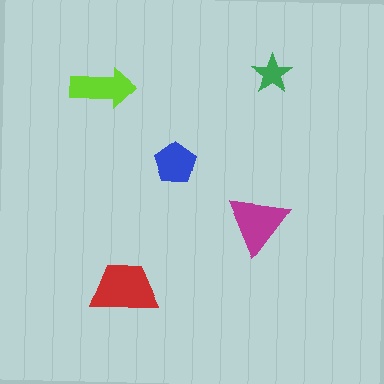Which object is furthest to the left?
The lime arrow is leftmost.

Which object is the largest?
The red trapezoid.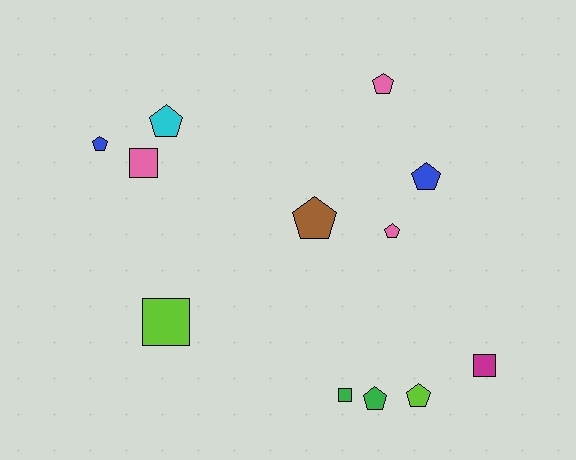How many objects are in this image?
There are 12 objects.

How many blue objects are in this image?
There are 2 blue objects.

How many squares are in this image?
There are 4 squares.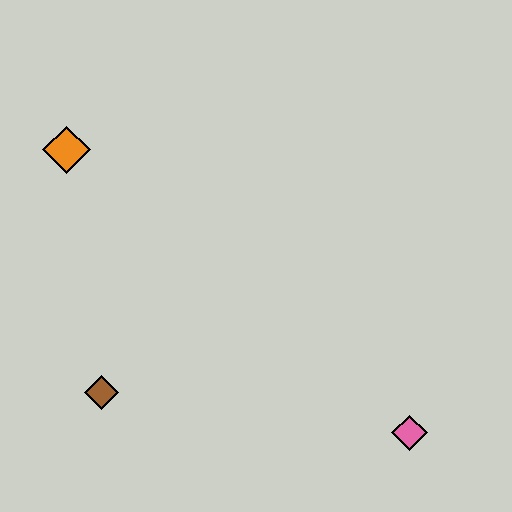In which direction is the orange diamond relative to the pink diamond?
The orange diamond is to the left of the pink diamond.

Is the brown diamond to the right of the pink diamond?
No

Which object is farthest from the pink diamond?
The orange diamond is farthest from the pink diamond.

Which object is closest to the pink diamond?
The brown diamond is closest to the pink diamond.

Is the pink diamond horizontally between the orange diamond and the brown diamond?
No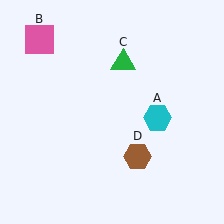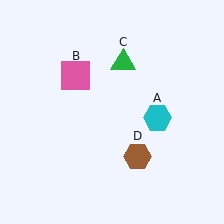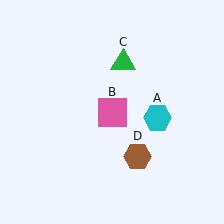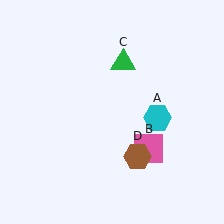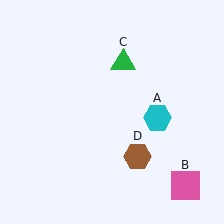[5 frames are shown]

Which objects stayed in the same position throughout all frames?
Cyan hexagon (object A) and green triangle (object C) and brown hexagon (object D) remained stationary.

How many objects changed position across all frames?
1 object changed position: pink square (object B).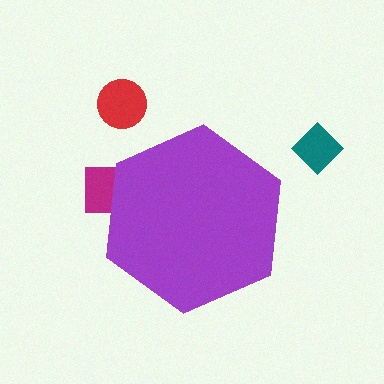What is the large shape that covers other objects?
A purple hexagon.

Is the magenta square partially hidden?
Yes, the magenta square is partially hidden behind the purple hexagon.